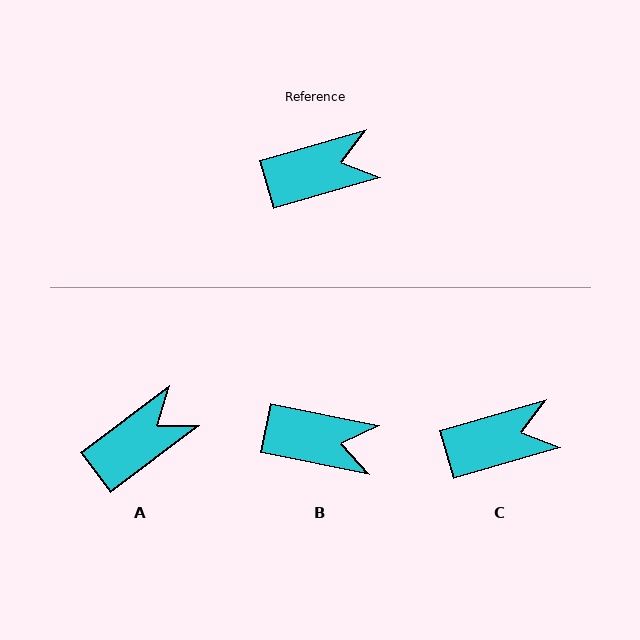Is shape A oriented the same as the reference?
No, it is off by about 21 degrees.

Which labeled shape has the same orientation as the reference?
C.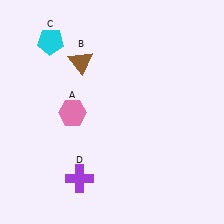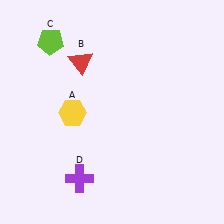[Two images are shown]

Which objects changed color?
A changed from pink to yellow. B changed from brown to red. C changed from cyan to lime.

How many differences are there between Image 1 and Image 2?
There are 3 differences between the two images.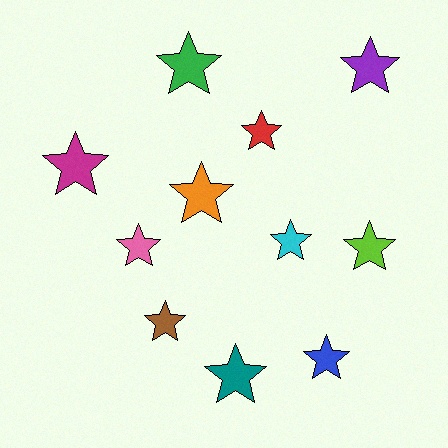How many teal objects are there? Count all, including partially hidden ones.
There is 1 teal object.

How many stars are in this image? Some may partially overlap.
There are 11 stars.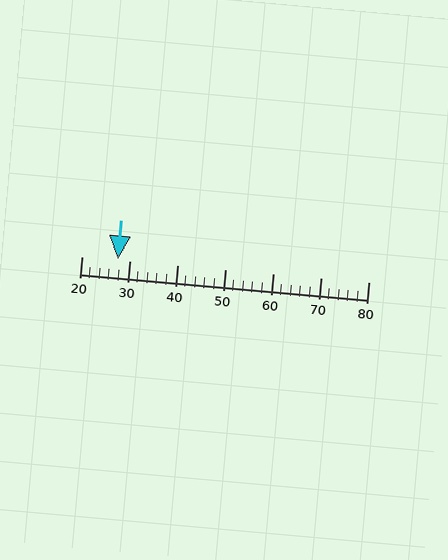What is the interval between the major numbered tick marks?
The major tick marks are spaced 10 units apart.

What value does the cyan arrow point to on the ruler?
The cyan arrow points to approximately 28.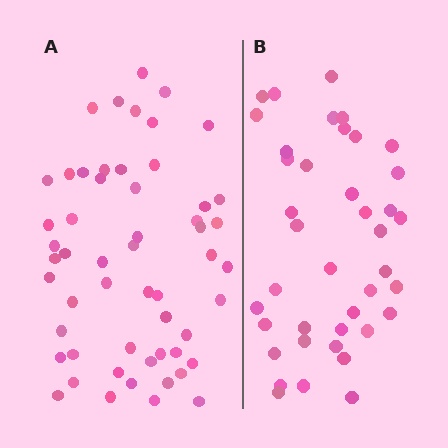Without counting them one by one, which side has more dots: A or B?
Region A (the left region) has more dots.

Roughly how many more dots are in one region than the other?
Region A has approximately 15 more dots than region B.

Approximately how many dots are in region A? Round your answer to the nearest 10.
About 60 dots. (The exact count is 55, which rounds to 60.)